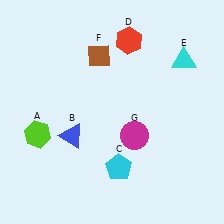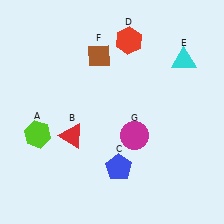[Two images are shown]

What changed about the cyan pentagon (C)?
In Image 1, C is cyan. In Image 2, it changed to blue.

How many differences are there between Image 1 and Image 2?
There are 2 differences between the two images.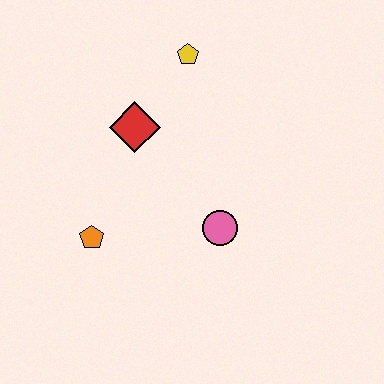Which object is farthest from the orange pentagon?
The yellow pentagon is farthest from the orange pentagon.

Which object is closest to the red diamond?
The yellow pentagon is closest to the red diamond.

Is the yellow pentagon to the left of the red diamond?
No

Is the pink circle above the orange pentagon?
Yes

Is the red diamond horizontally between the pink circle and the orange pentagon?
Yes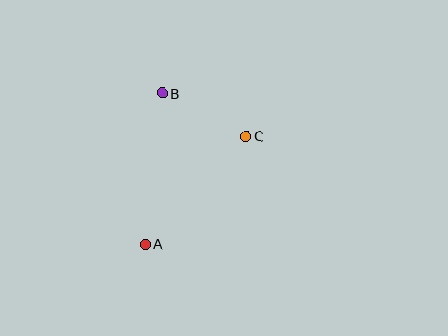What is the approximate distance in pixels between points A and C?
The distance between A and C is approximately 148 pixels.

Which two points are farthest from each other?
Points A and B are farthest from each other.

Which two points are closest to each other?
Points B and C are closest to each other.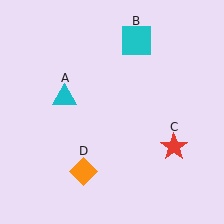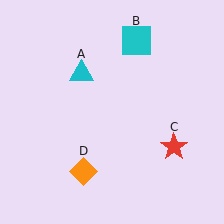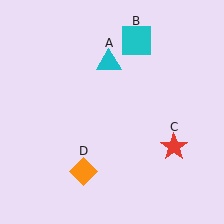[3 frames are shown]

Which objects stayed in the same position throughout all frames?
Cyan square (object B) and red star (object C) and orange diamond (object D) remained stationary.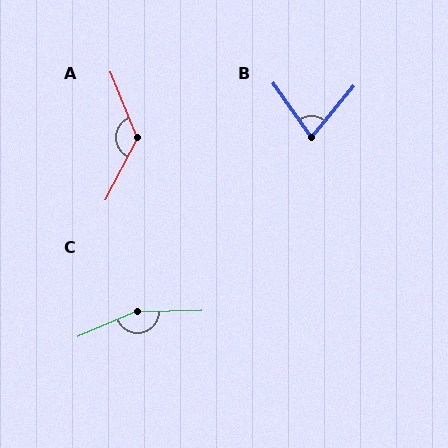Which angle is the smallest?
B, at approximately 75 degrees.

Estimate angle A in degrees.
Approximately 130 degrees.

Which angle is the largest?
C, at approximately 158 degrees.